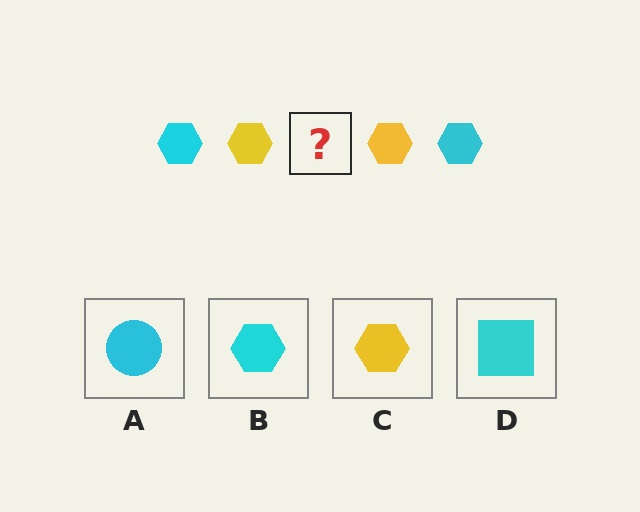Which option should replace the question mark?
Option B.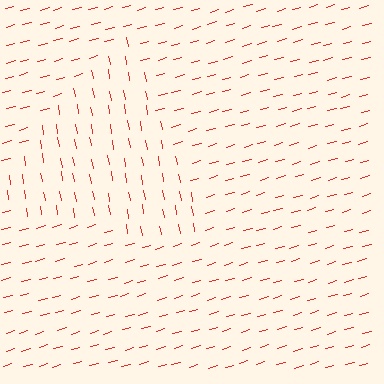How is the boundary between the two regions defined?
The boundary is defined purely by a change in line orientation (approximately 84 degrees difference). All lines are the same color and thickness.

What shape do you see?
I see a triangle.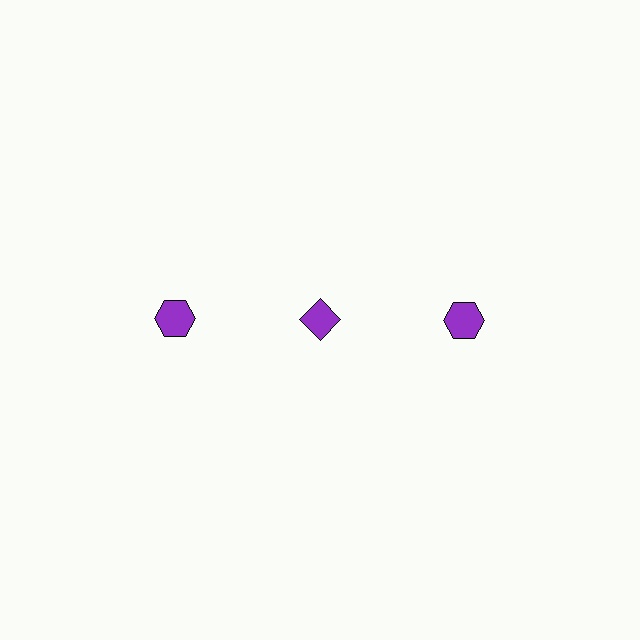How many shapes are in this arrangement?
There are 3 shapes arranged in a grid pattern.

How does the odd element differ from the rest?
It has a different shape: diamond instead of hexagon.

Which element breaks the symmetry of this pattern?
The purple diamond in the top row, second from left column breaks the symmetry. All other shapes are purple hexagons.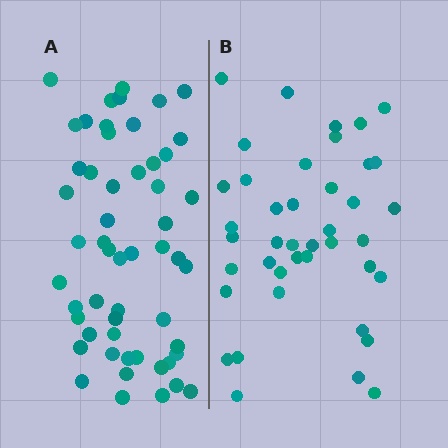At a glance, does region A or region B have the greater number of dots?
Region A (the left region) has more dots.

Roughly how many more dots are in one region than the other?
Region A has approximately 15 more dots than region B.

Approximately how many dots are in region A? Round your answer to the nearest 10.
About 50 dots. (The exact count is 54, which rounds to 50.)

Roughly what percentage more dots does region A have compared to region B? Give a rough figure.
About 30% more.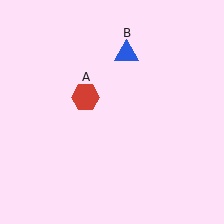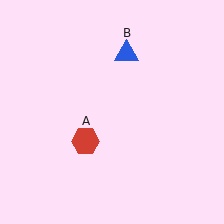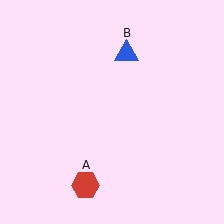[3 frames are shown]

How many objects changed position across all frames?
1 object changed position: red hexagon (object A).